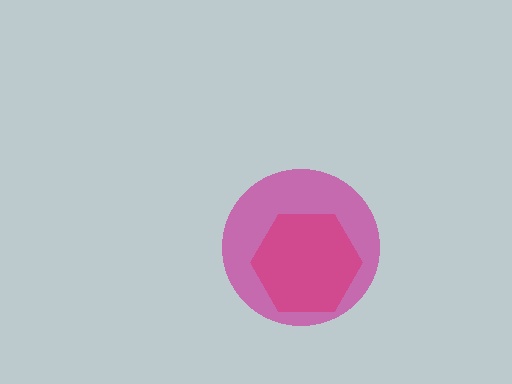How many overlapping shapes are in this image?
There are 2 overlapping shapes in the image.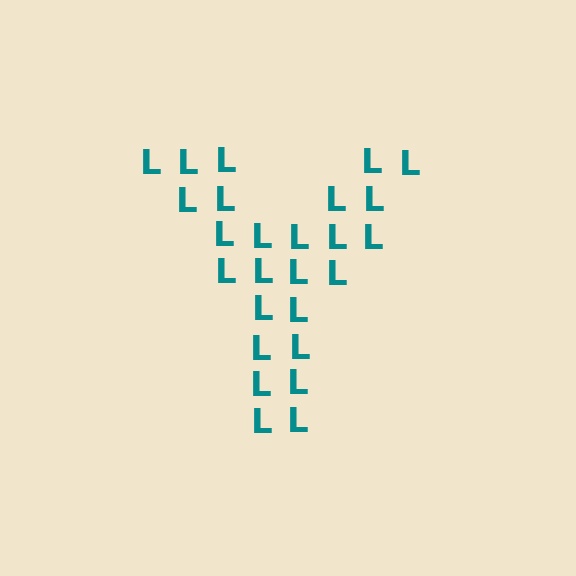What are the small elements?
The small elements are letter L's.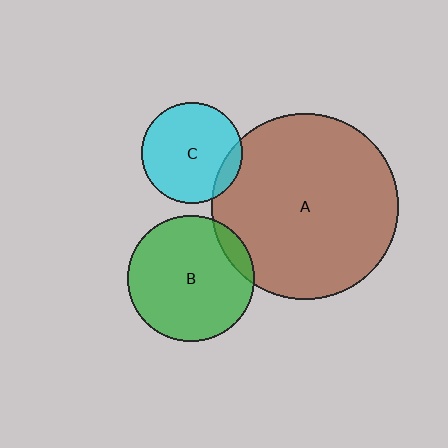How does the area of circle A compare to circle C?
Approximately 3.4 times.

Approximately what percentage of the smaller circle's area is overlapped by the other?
Approximately 10%.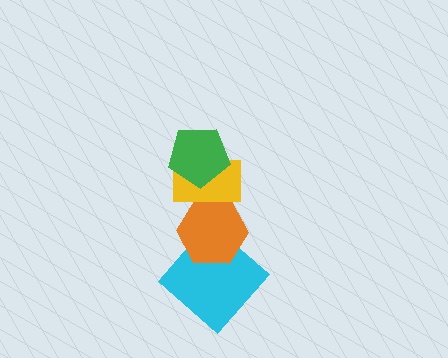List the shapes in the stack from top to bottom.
From top to bottom: the green pentagon, the yellow rectangle, the orange hexagon, the cyan diamond.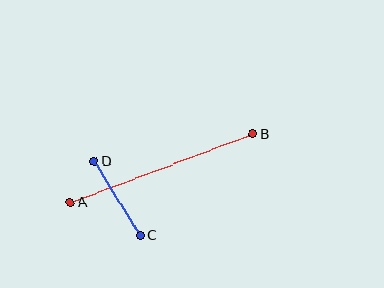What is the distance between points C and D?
The distance is approximately 88 pixels.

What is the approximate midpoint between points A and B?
The midpoint is at approximately (161, 168) pixels.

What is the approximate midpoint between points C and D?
The midpoint is at approximately (117, 198) pixels.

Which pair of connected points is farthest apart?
Points A and B are farthest apart.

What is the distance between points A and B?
The distance is approximately 194 pixels.